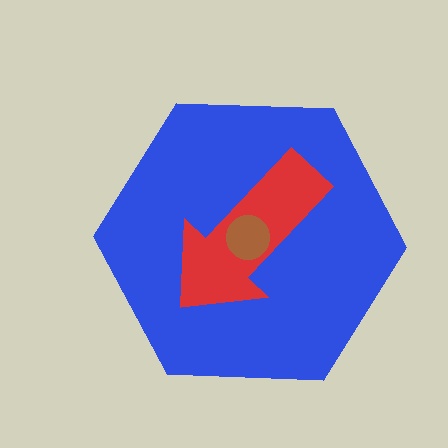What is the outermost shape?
The blue hexagon.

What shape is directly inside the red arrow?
The brown circle.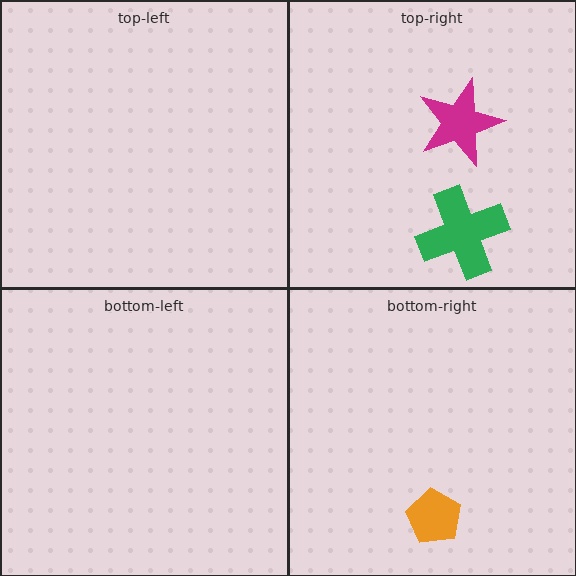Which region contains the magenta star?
The top-right region.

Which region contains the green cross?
The top-right region.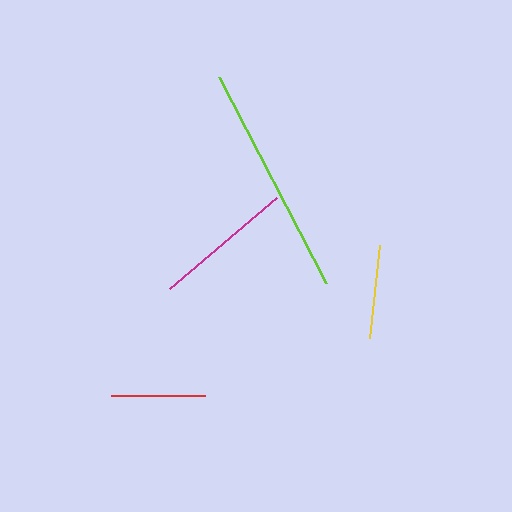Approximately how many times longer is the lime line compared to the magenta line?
The lime line is approximately 1.6 times the length of the magenta line.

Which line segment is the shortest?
The yellow line is the shortest at approximately 93 pixels.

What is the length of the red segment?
The red segment is approximately 94 pixels long.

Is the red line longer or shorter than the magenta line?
The magenta line is longer than the red line.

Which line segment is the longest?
The lime line is the longest at approximately 232 pixels.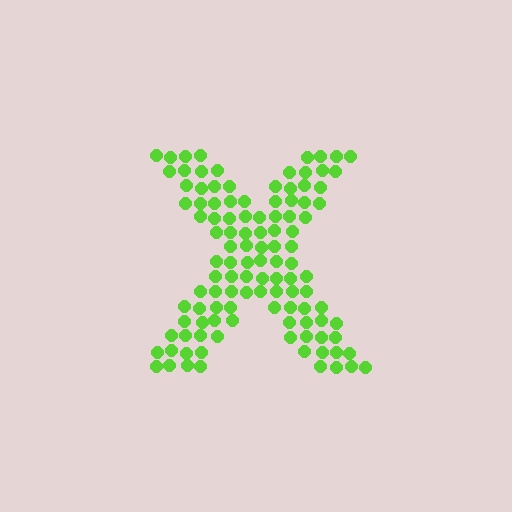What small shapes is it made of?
It is made of small circles.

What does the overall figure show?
The overall figure shows the letter X.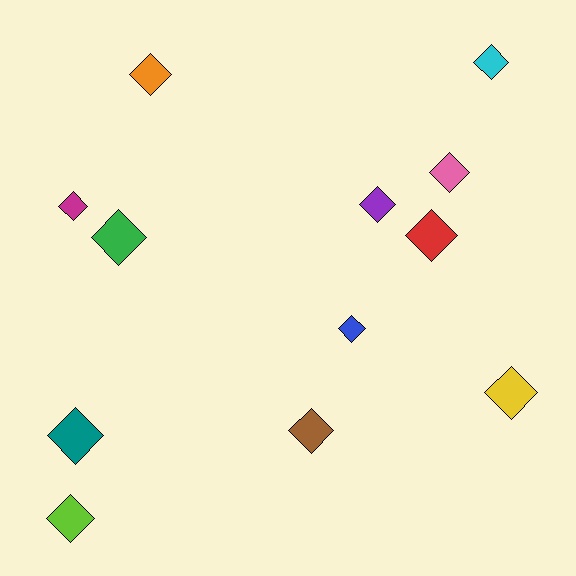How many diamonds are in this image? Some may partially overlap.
There are 12 diamonds.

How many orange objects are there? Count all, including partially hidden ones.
There is 1 orange object.